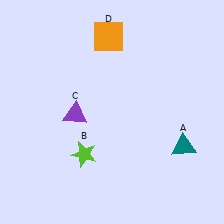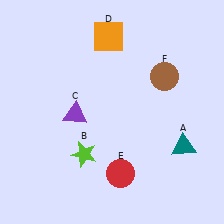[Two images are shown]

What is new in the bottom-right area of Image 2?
A red circle (E) was added in the bottom-right area of Image 2.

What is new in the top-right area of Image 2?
A brown circle (F) was added in the top-right area of Image 2.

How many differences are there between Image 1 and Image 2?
There are 2 differences between the two images.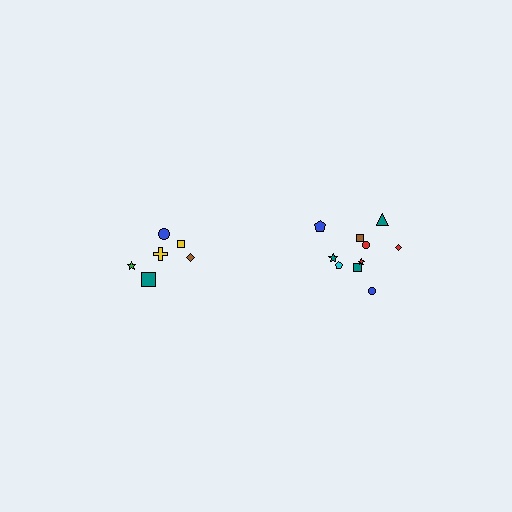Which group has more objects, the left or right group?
The right group.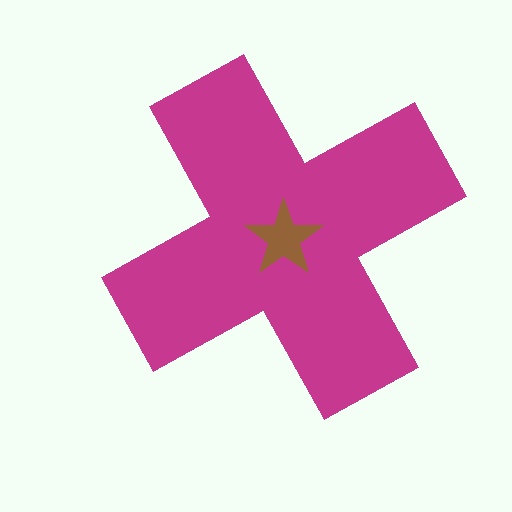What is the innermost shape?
The brown star.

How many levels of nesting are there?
2.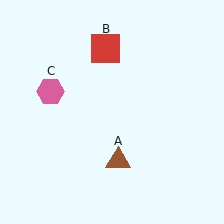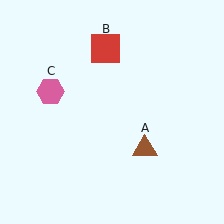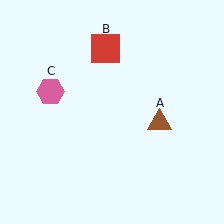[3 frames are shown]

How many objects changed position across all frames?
1 object changed position: brown triangle (object A).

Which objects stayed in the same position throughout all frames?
Red square (object B) and pink hexagon (object C) remained stationary.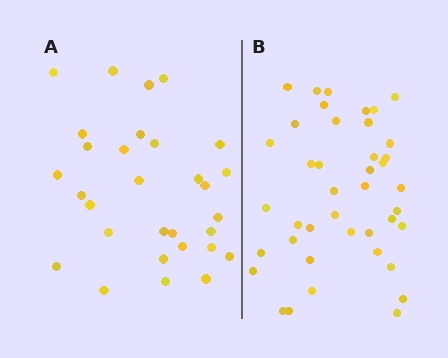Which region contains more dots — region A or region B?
Region B (the right region) has more dots.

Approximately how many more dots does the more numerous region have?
Region B has roughly 12 or so more dots than region A.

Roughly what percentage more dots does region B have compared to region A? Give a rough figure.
About 35% more.